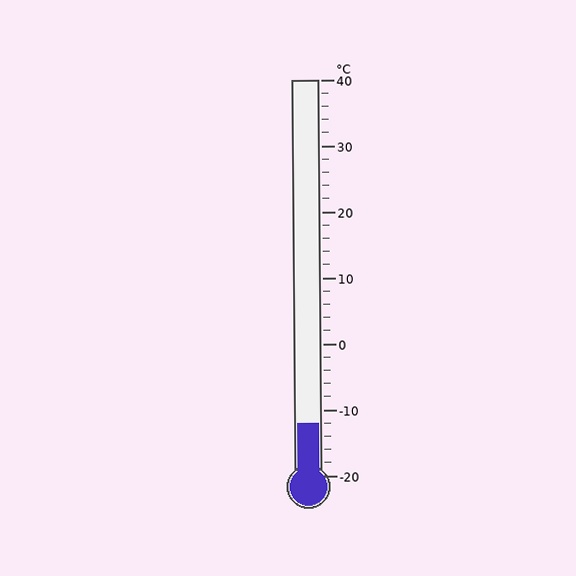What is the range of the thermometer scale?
The thermometer scale ranges from -20°C to 40°C.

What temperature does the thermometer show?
The thermometer shows approximately -12°C.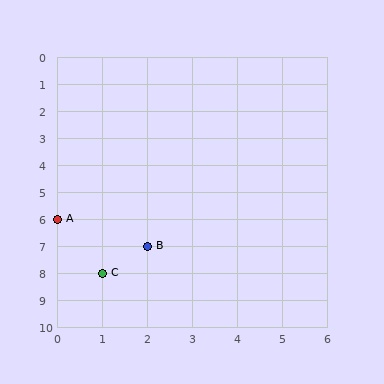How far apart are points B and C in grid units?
Points B and C are 1 column and 1 row apart (about 1.4 grid units diagonally).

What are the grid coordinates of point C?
Point C is at grid coordinates (1, 8).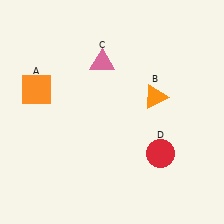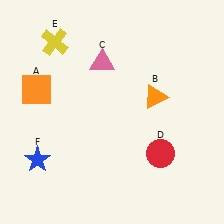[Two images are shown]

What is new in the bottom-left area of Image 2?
A blue star (F) was added in the bottom-left area of Image 2.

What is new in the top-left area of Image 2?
A yellow cross (E) was added in the top-left area of Image 2.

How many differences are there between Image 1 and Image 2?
There are 2 differences between the two images.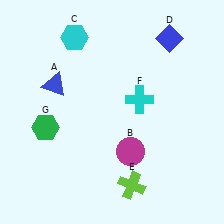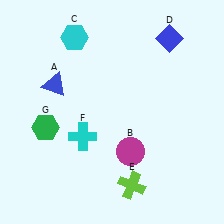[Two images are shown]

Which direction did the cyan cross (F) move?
The cyan cross (F) moved left.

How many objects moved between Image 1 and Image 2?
1 object moved between the two images.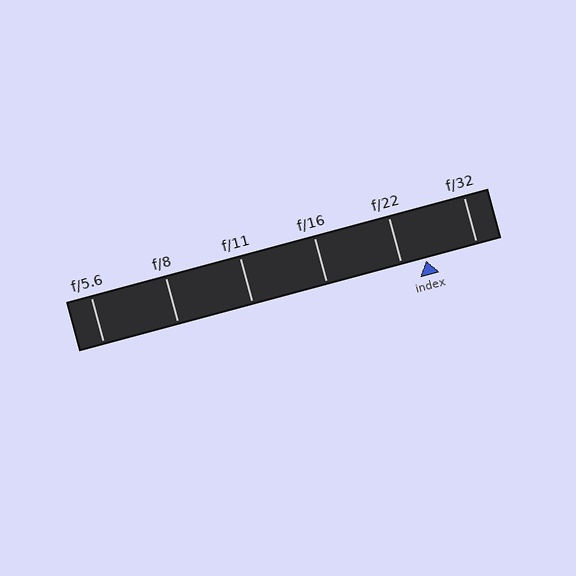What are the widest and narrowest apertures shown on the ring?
The widest aperture shown is f/5.6 and the narrowest is f/32.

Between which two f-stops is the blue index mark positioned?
The index mark is between f/22 and f/32.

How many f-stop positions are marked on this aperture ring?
There are 6 f-stop positions marked.